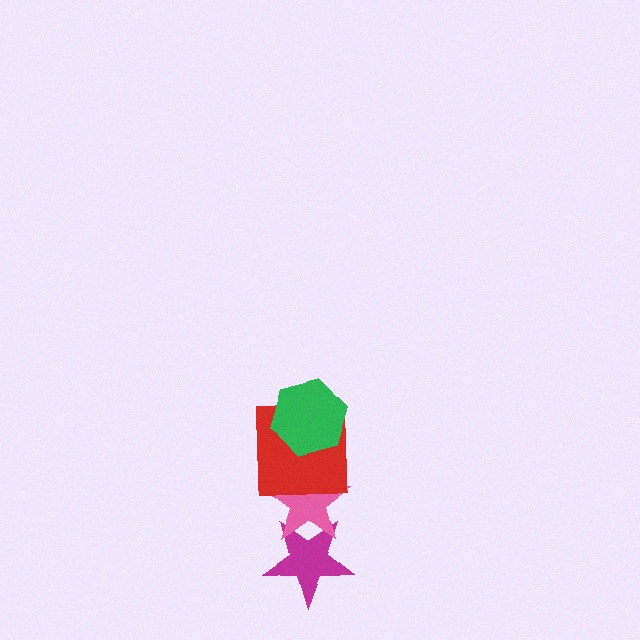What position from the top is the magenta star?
The magenta star is 4th from the top.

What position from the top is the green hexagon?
The green hexagon is 1st from the top.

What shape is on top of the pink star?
The red square is on top of the pink star.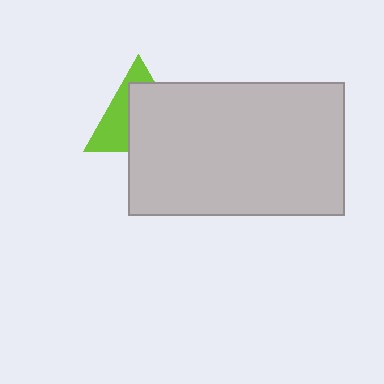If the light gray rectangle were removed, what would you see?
You would see the complete lime triangle.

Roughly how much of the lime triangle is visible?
A small part of it is visible (roughly 40%).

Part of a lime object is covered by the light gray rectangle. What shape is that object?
It is a triangle.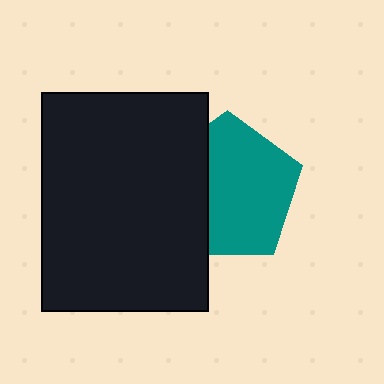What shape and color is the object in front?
The object in front is a black rectangle.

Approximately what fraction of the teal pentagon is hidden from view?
Roughly 34% of the teal pentagon is hidden behind the black rectangle.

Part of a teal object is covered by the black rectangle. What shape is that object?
It is a pentagon.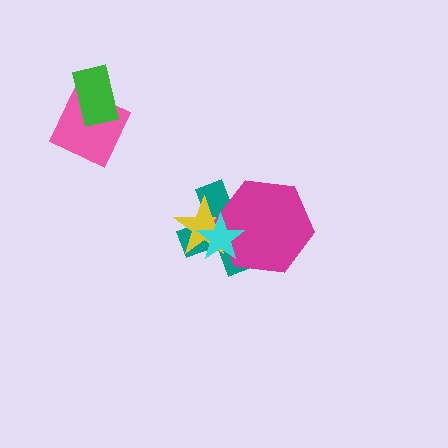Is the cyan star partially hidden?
No, no other shape covers it.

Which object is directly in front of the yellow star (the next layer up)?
The magenta hexagon is directly in front of the yellow star.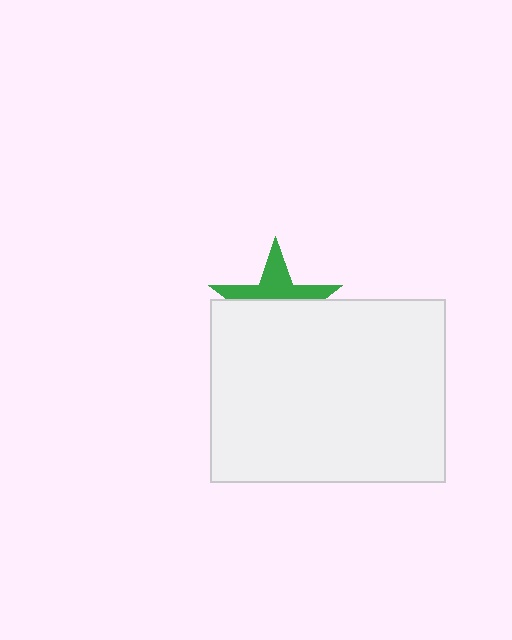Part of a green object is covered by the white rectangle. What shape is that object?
It is a star.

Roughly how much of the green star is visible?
A small part of it is visible (roughly 42%).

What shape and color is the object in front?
The object in front is a white rectangle.